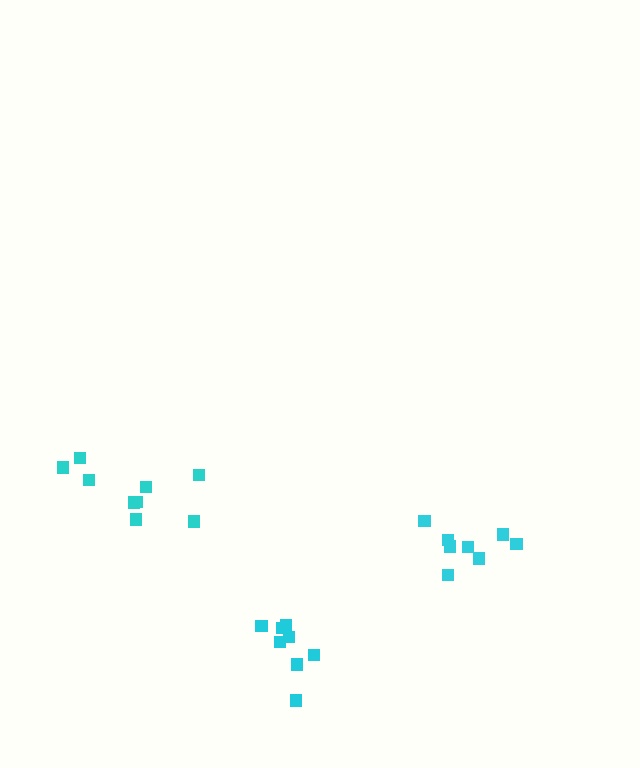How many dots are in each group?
Group 1: 8 dots, Group 2: 9 dots, Group 3: 8 dots (25 total).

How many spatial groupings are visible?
There are 3 spatial groupings.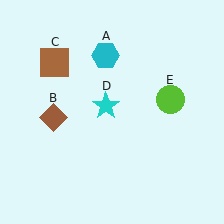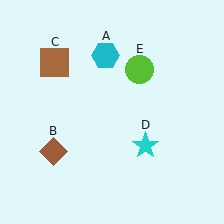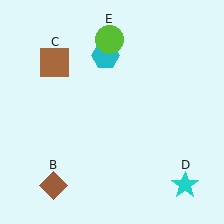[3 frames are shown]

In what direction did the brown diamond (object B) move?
The brown diamond (object B) moved down.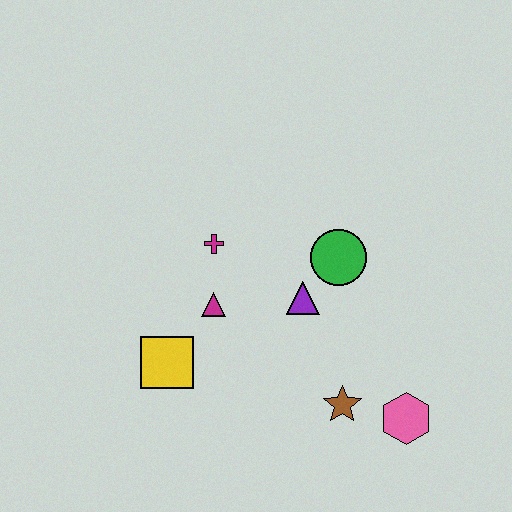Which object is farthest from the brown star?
The magenta cross is farthest from the brown star.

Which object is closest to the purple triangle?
The green circle is closest to the purple triangle.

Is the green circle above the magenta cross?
No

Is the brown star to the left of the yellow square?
No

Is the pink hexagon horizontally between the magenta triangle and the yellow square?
No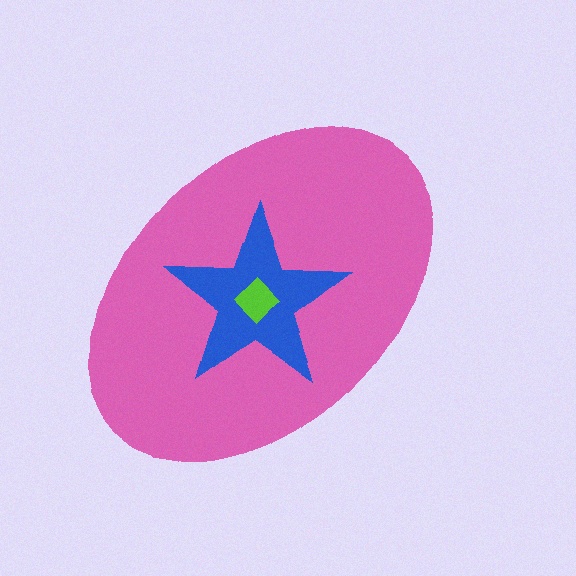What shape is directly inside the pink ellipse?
The blue star.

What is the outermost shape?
The pink ellipse.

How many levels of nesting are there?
3.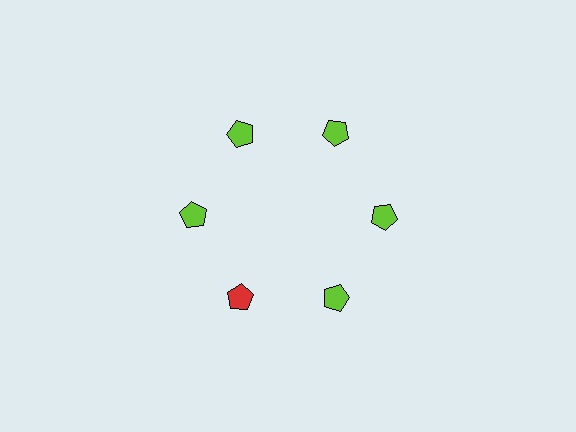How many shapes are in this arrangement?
There are 6 shapes arranged in a ring pattern.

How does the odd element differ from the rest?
It has a different color: red instead of lime.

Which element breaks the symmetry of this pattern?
The red pentagon at roughly the 7 o'clock position breaks the symmetry. All other shapes are lime pentagons.